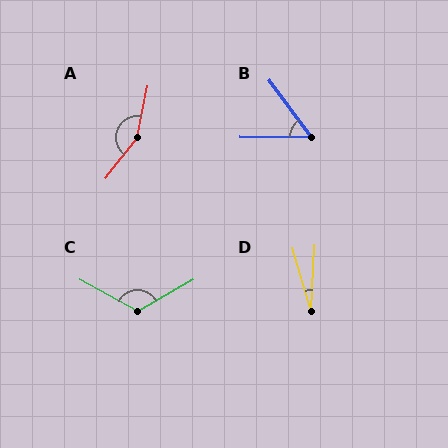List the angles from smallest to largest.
D (19°), B (53°), C (122°), A (154°).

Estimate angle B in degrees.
Approximately 53 degrees.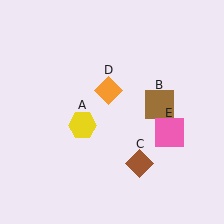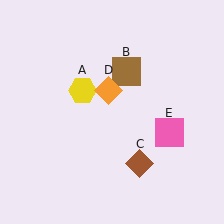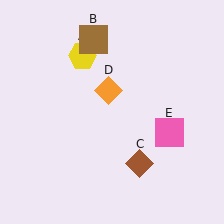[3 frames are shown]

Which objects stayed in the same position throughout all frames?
Brown diamond (object C) and orange diamond (object D) and pink square (object E) remained stationary.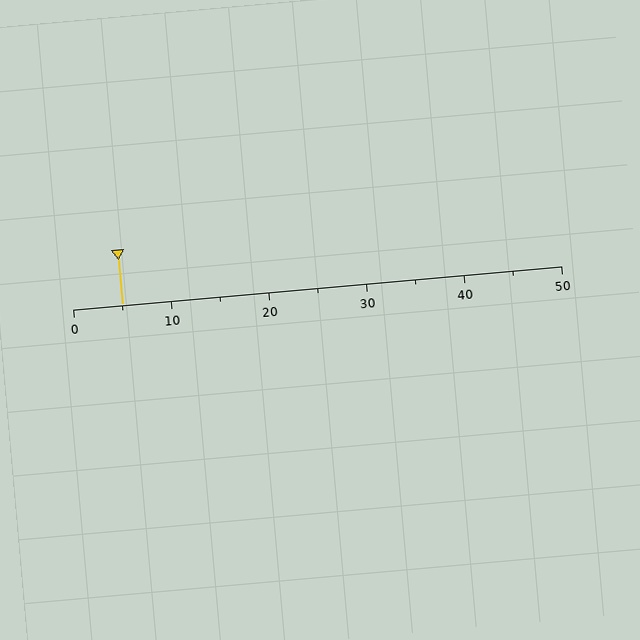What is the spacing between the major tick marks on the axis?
The major ticks are spaced 10 apart.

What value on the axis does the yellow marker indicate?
The marker indicates approximately 5.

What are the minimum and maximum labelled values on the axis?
The axis runs from 0 to 50.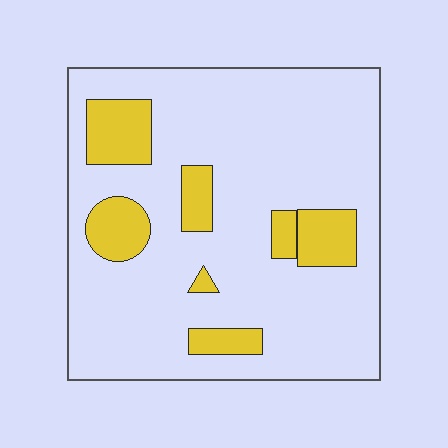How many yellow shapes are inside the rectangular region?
7.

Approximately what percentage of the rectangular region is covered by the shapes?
Approximately 15%.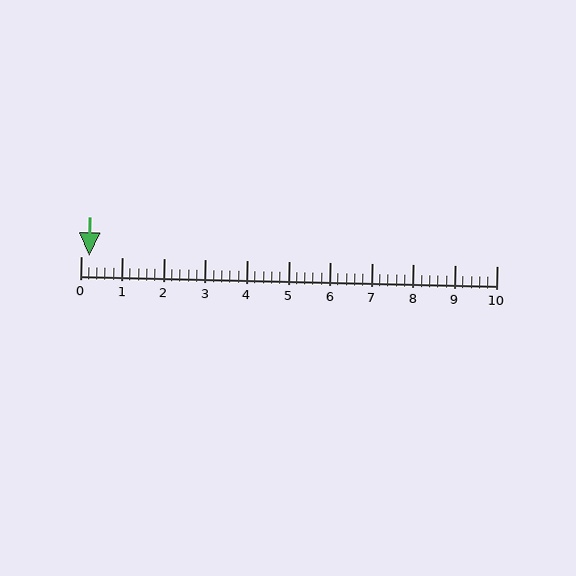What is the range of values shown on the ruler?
The ruler shows values from 0 to 10.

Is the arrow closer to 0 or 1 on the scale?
The arrow is closer to 0.